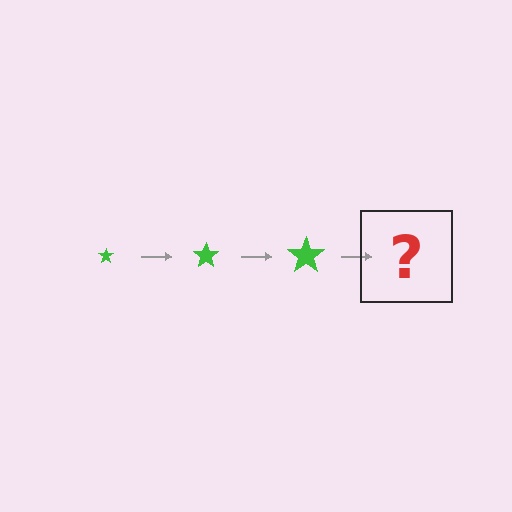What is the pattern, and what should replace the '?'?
The pattern is that the star gets progressively larger each step. The '?' should be a green star, larger than the previous one.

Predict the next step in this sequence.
The next step is a green star, larger than the previous one.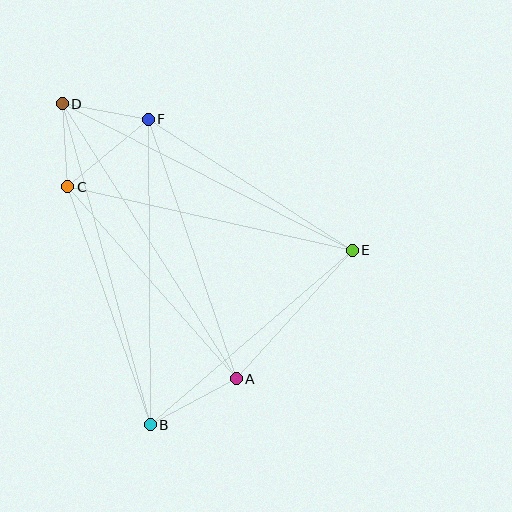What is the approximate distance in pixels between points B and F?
The distance between B and F is approximately 306 pixels.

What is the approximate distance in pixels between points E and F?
The distance between E and F is approximately 243 pixels.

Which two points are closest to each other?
Points C and D are closest to each other.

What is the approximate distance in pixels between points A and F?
The distance between A and F is approximately 274 pixels.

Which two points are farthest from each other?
Points B and D are farthest from each other.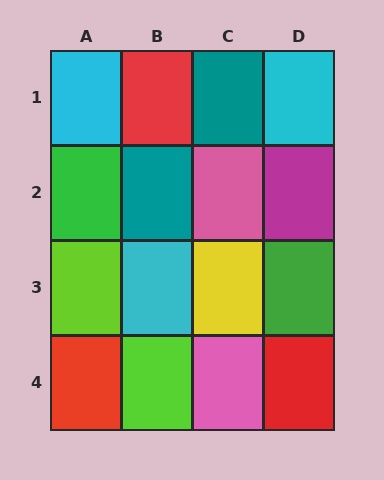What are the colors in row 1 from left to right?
Cyan, red, teal, cyan.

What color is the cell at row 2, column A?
Green.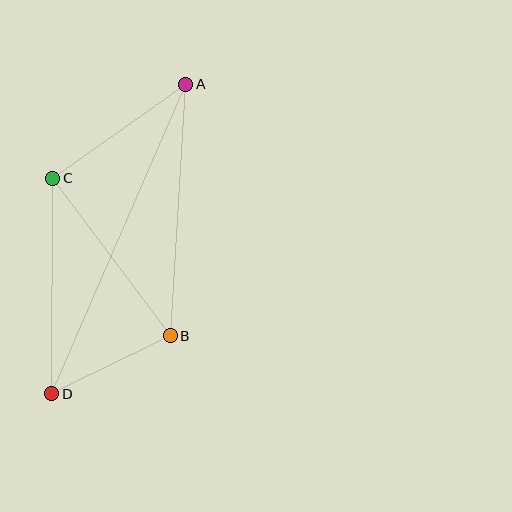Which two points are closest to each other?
Points B and D are closest to each other.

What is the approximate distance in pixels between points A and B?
The distance between A and B is approximately 252 pixels.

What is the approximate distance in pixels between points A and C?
The distance between A and C is approximately 163 pixels.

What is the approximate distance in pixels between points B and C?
The distance between B and C is approximately 197 pixels.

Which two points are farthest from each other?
Points A and D are farthest from each other.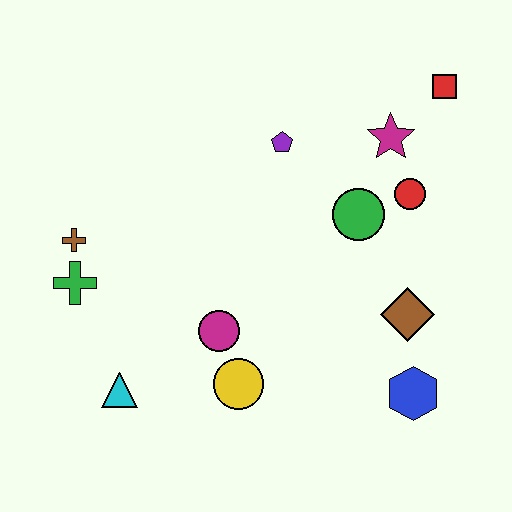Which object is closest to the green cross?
The brown cross is closest to the green cross.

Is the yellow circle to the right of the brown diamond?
No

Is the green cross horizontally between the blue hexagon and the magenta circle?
No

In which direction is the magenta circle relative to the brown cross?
The magenta circle is to the right of the brown cross.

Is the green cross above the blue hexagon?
Yes